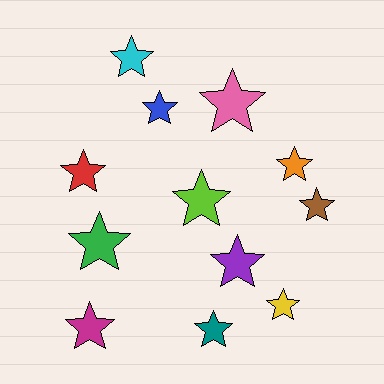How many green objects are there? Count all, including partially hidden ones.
There is 1 green object.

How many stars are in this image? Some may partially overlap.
There are 12 stars.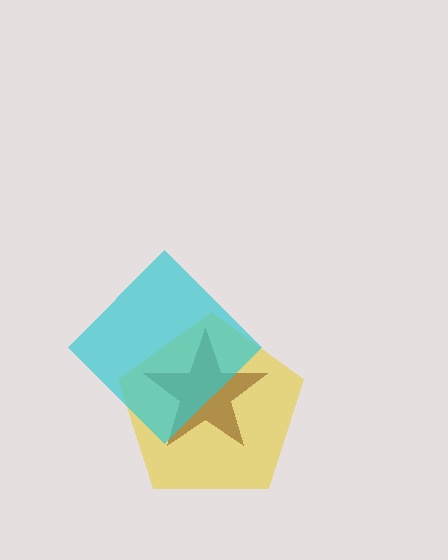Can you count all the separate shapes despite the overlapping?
Yes, there are 3 separate shapes.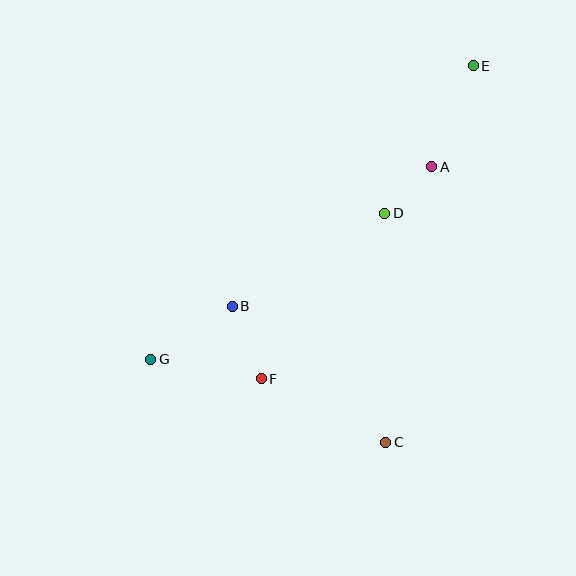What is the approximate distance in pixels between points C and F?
The distance between C and F is approximately 140 pixels.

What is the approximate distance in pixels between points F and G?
The distance between F and G is approximately 112 pixels.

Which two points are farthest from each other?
Points E and G are farthest from each other.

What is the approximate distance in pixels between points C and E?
The distance between C and E is approximately 386 pixels.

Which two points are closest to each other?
Points A and D are closest to each other.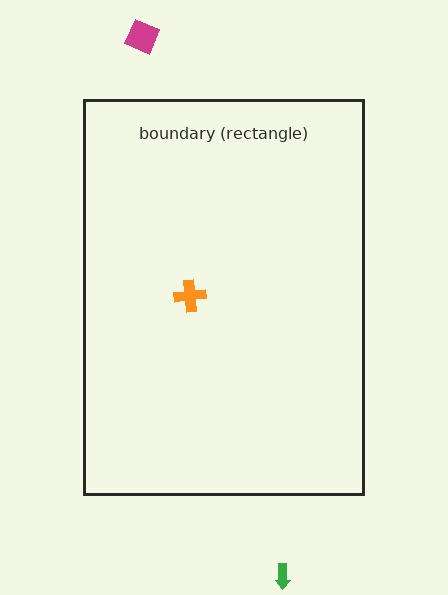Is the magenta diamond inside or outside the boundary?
Outside.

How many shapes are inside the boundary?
1 inside, 2 outside.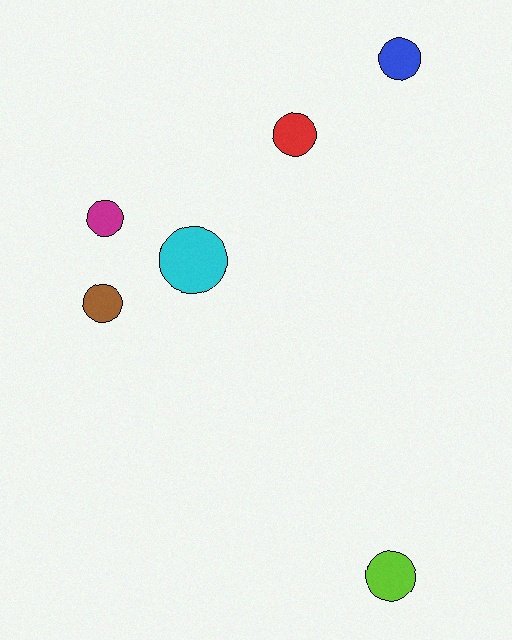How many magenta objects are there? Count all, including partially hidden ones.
There is 1 magenta object.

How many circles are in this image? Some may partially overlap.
There are 6 circles.